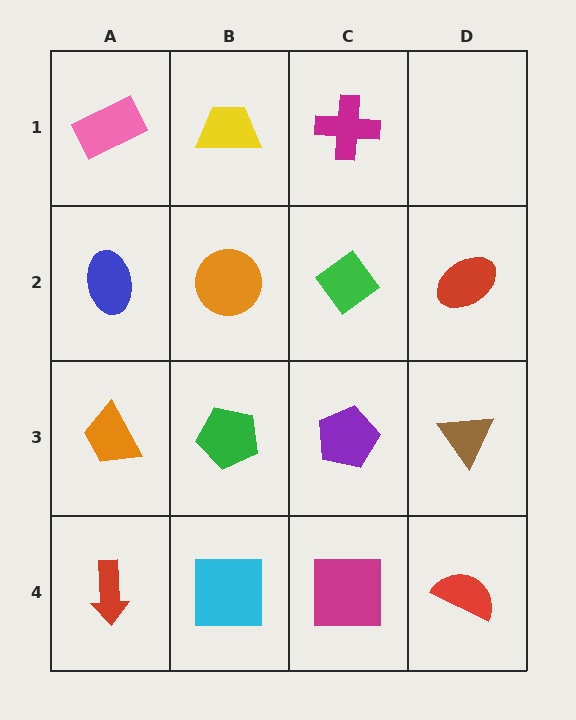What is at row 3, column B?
A green pentagon.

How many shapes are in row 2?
4 shapes.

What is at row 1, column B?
A yellow trapezoid.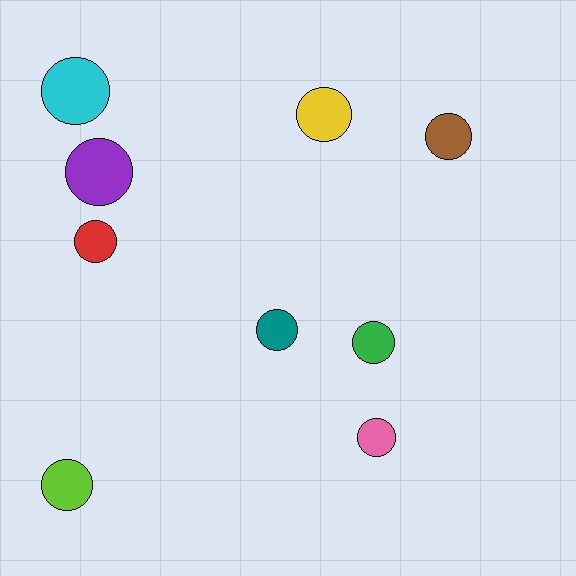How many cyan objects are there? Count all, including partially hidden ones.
There is 1 cyan object.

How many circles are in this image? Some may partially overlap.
There are 9 circles.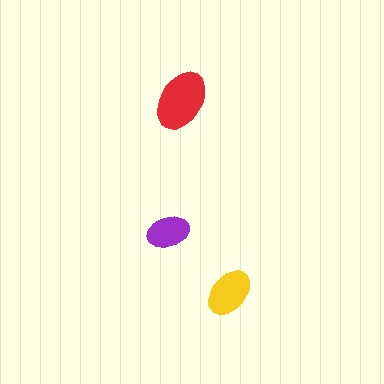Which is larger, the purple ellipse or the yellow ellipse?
The yellow one.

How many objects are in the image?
There are 3 objects in the image.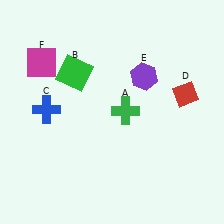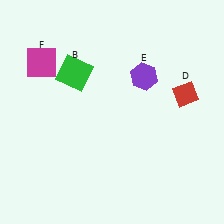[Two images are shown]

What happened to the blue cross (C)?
The blue cross (C) was removed in Image 2. It was in the top-left area of Image 1.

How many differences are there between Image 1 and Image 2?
There are 2 differences between the two images.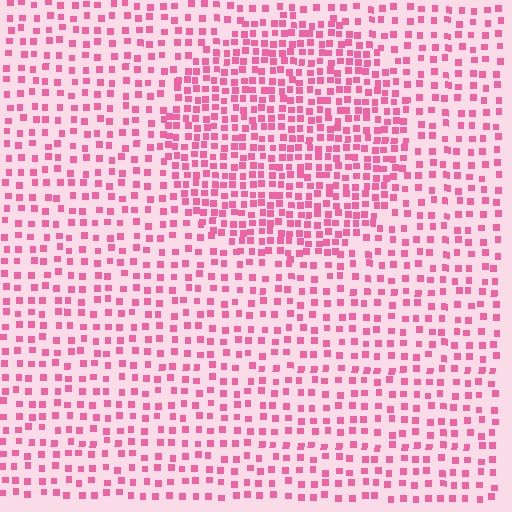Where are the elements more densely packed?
The elements are more densely packed inside the circle boundary.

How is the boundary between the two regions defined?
The boundary is defined by a change in element density (approximately 1.8x ratio). All elements are the same color, size, and shape.